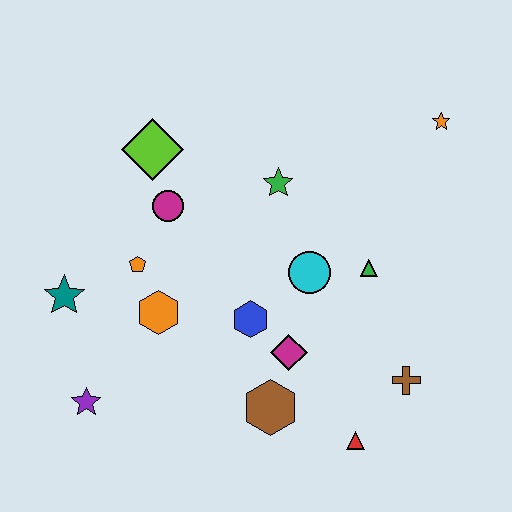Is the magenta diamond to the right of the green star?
Yes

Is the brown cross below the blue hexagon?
Yes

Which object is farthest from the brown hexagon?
The orange star is farthest from the brown hexagon.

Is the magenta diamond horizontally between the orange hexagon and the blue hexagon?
No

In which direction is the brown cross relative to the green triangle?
The brown cross is below the green triangle.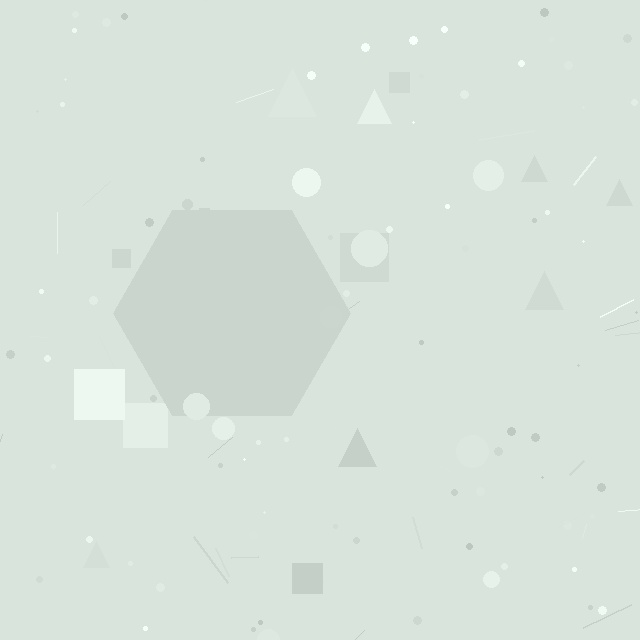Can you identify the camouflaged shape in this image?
The camouflaged shape is a hexagon.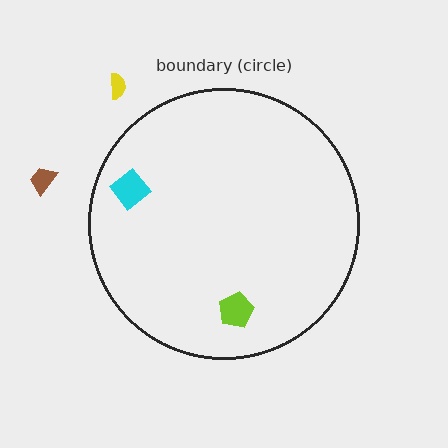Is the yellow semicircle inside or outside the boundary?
Outside.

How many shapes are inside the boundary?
2 inside, 2 outside.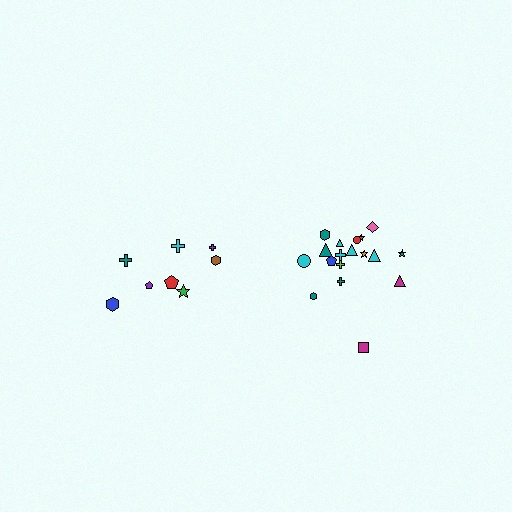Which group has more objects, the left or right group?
The right group.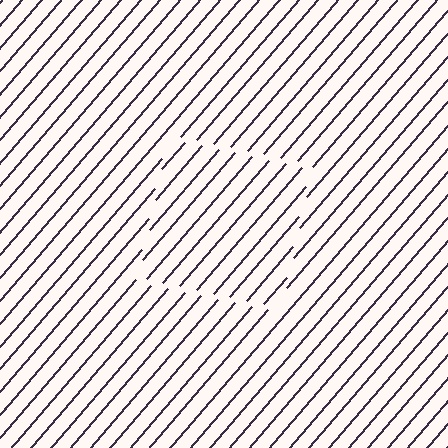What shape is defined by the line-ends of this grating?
An illusory square. The interior of the shape contains the same grating, shifted by half a period — the contour is defined by the phase discontinuity where line-ends from the inner and outer gratings abut.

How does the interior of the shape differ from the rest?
The interior of the shape contains the same grating, shifted by half a period — the contour is defined by the phase discontinuity where line-ends from the inner and outer gratings abut.